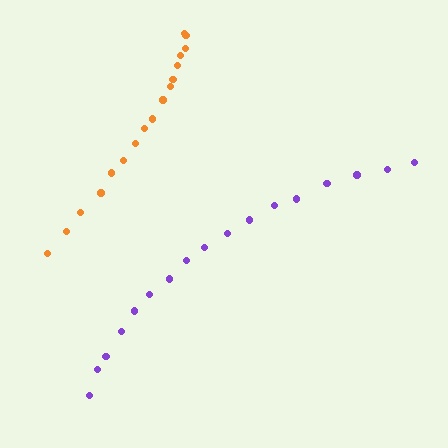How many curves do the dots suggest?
There are 2 distinct paths.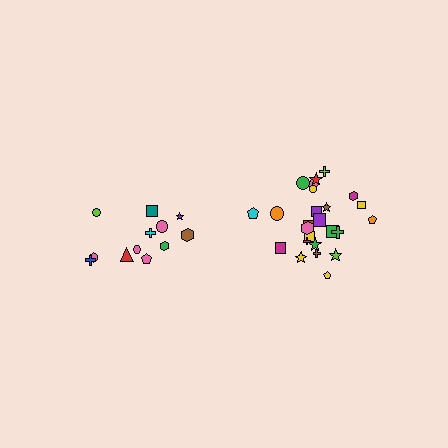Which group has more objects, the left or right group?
The right group.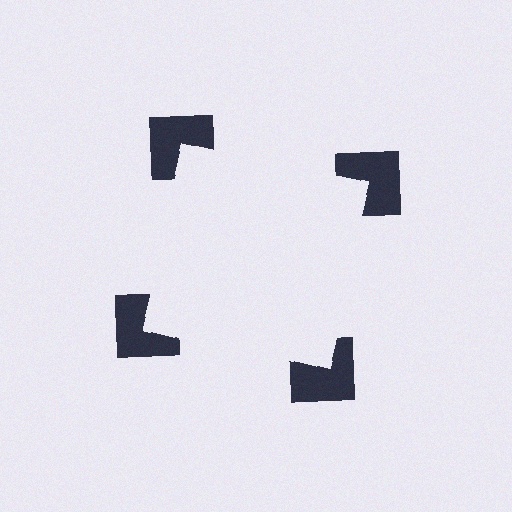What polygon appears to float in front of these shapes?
An illusory square — its edges are inferred from the aligned wedge cuts in the notched squares, not physically drawn.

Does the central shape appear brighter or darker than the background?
It typically appears slightly brighter than the background, even though no actual brightness change is drawn.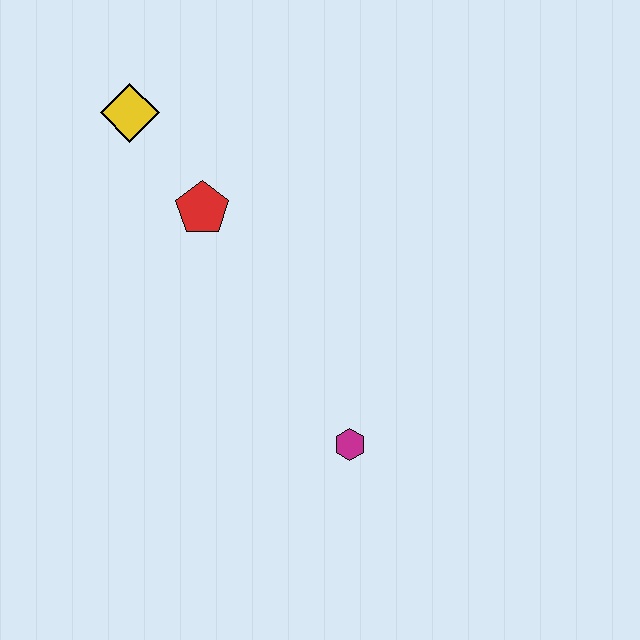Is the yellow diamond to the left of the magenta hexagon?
Yes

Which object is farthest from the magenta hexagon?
The yellow diamond is farthest from the magenta hexagon.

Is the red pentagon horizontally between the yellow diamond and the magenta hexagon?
Yes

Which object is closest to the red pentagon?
The yellow diamond is closest to the red pentagon.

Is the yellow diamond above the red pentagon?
Yes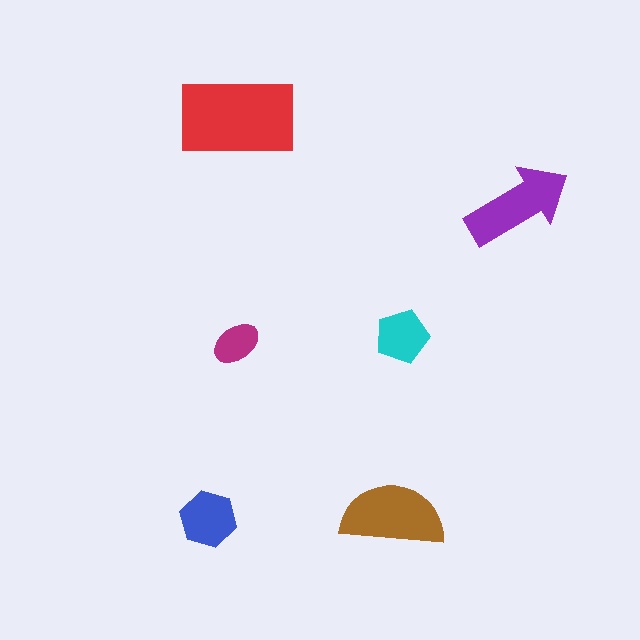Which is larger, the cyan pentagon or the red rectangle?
The red rectangle.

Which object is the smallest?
The magenta ellipse.